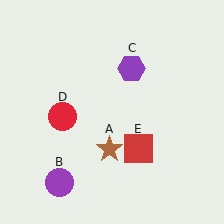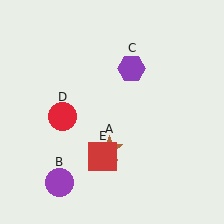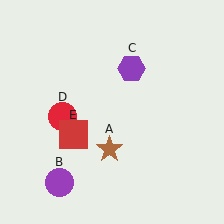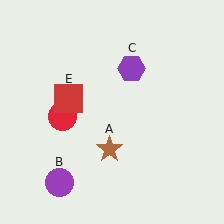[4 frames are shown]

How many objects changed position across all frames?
1 object changed position: red square (object E).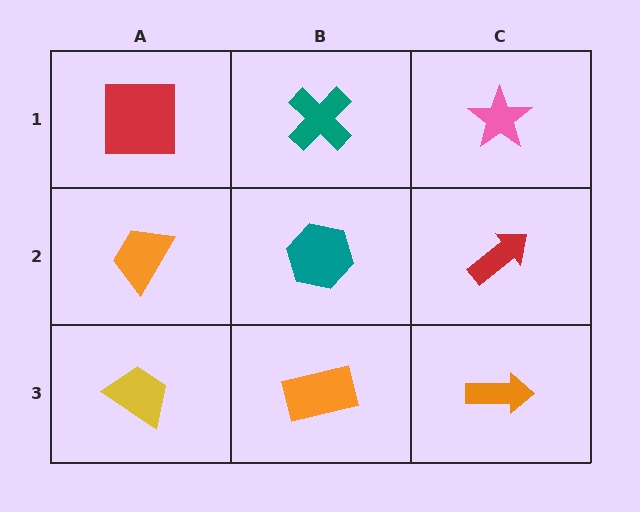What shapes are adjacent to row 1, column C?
A red arrow (row 2, column C), a teal cross (row 1, column B).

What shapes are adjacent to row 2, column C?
A pink star (row 1, column C), an orange arrow (row 3, column C), a teal hexagon (row 2, column B).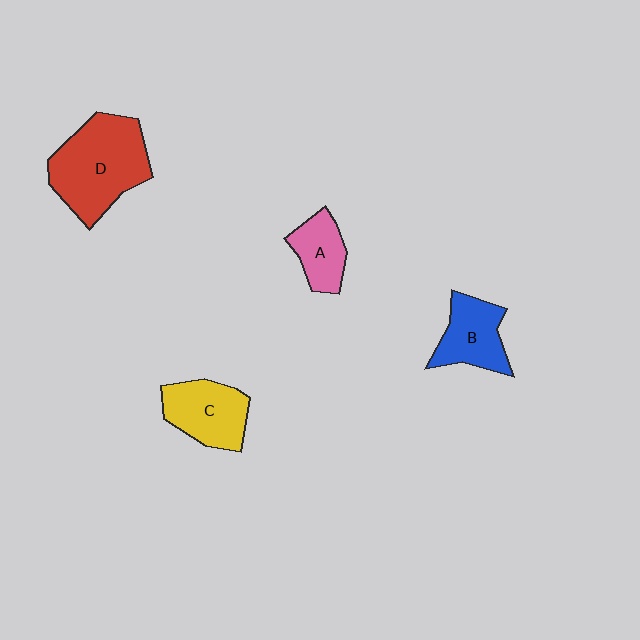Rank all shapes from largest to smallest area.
From largest to smallest: D (red), C (yellow), B (blue), A (pink).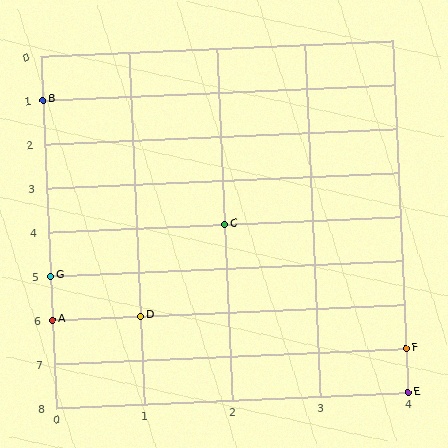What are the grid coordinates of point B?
Point B is at grid coordinates (0, 1).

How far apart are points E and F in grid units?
Points E and F are 1 row apart.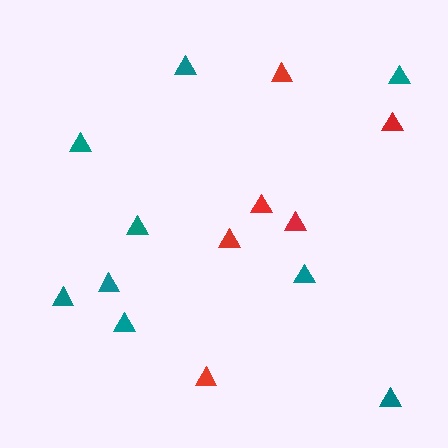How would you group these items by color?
There are 2 groups: one group of teal triangles (9) and one group of red triangles (6).